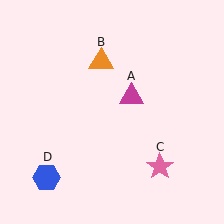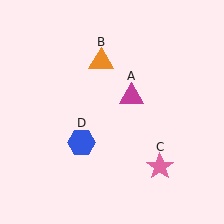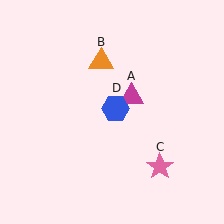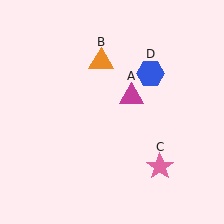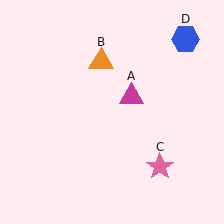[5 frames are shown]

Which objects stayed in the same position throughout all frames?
Magenta triangle (object A) and orange triangle (object B) and pink star (object C) remained stationary.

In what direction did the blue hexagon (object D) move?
The blue hexagon (object D) moved up and to the right.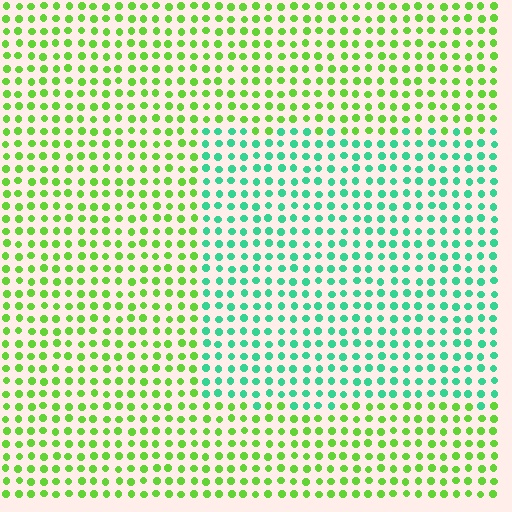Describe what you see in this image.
The image is filled with small lime elements in a uniform arrangement. A rectangle-shaped region is visible where the elements are tinted to a slightly different hue, forming a subtle color boundary.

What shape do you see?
I see a rectangle.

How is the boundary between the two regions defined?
The boundary is defined purely by a slight shift in hue (about 52 degrees). Spacing, size, and orientation are identical on both sides.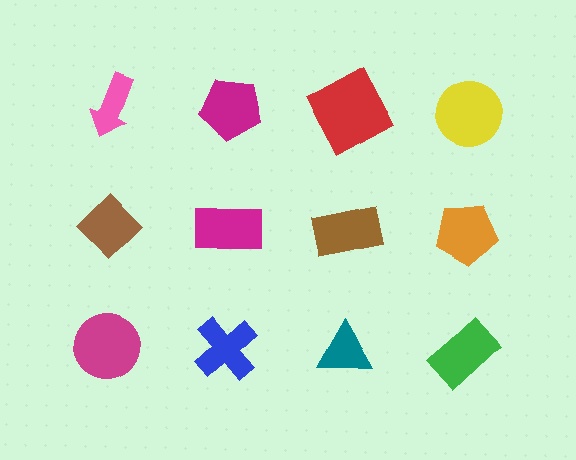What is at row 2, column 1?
A brown diamond.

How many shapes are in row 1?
4 shapes.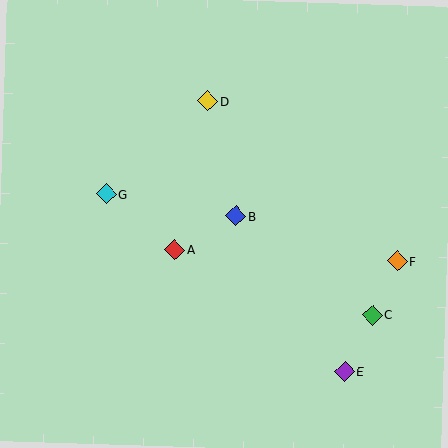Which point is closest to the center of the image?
Point B at (236, 216) is closest to the center.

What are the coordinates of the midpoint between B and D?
The midpoint between B and D is at (222, 158).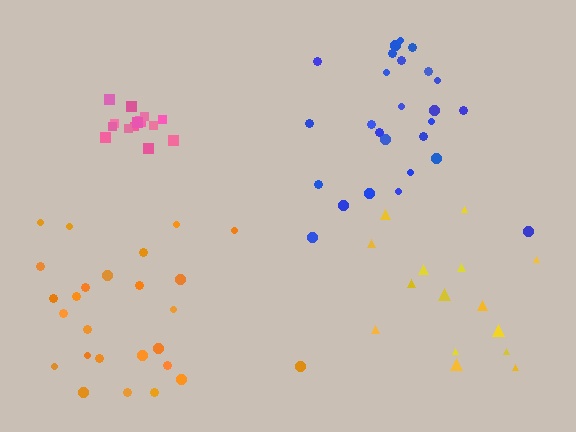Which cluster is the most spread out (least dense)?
Orange.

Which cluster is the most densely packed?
Pink.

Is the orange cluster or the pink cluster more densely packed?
Pink.